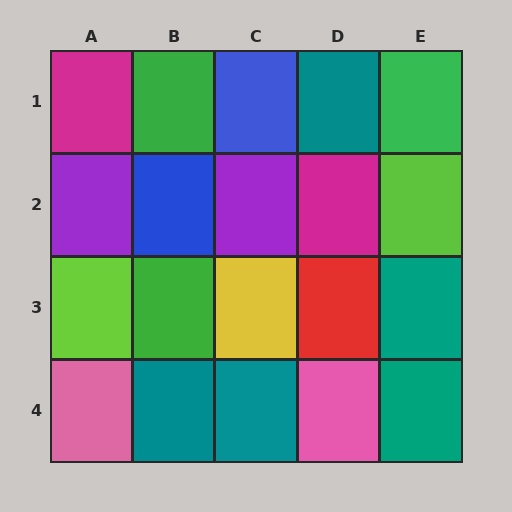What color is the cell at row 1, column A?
Magenta.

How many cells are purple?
2 cells are purple.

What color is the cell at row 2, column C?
Purple.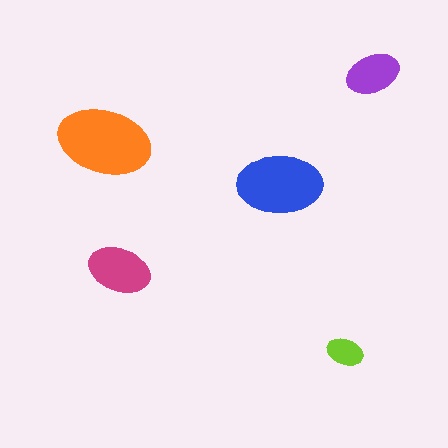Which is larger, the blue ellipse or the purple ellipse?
The blue one.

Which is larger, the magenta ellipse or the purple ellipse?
The magenta one.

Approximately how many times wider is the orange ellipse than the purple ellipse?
About 1.5 times wider.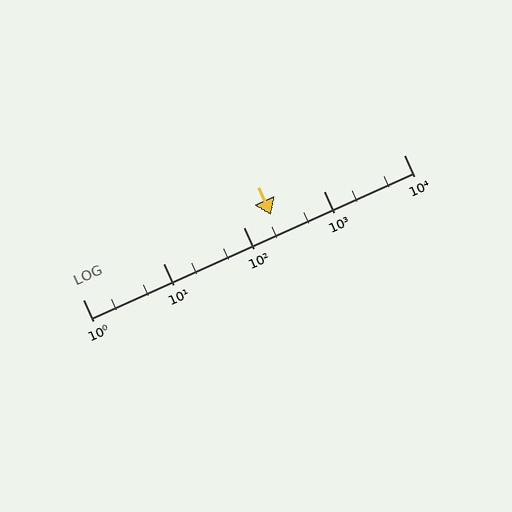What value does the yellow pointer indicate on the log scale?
The pointer indicates approximately 220.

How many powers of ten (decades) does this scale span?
The scale spans 4 decades, from 1 to 10000.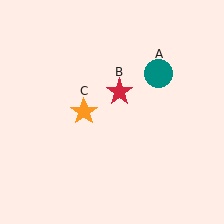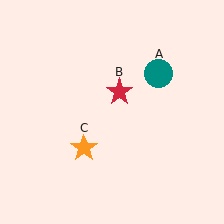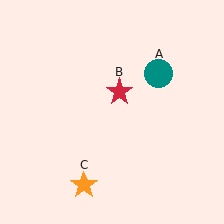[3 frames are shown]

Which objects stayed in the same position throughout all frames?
Teal circle (object A) and red star (object B) remained stationary.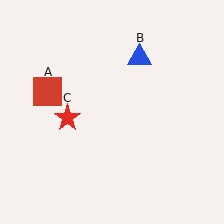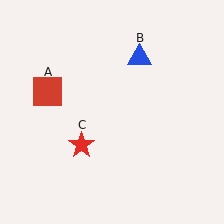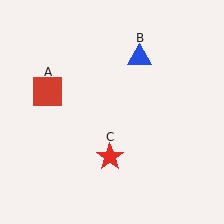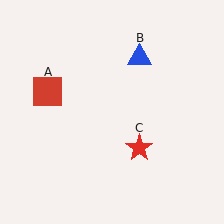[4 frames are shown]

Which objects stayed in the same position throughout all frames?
Red square (object A) and blue triangle (object B) remained stationary.